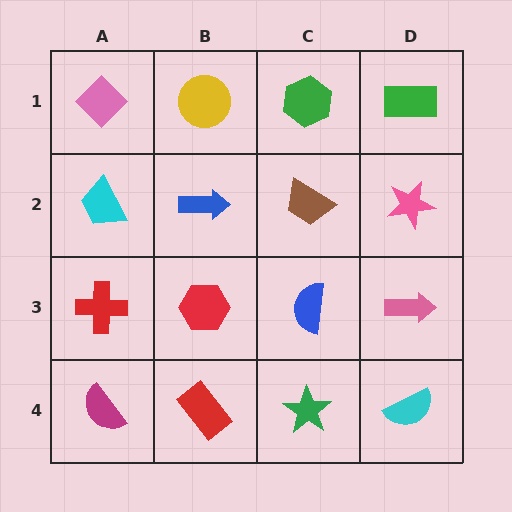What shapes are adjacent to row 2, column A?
A pink diamond (row 1, column A), a red cross (row 3, column A), a blue arrow (row 2, column B).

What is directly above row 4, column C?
A blue semicircle.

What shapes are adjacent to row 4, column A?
A red cross (row 3, column A), a red rectangle (row 4, column B).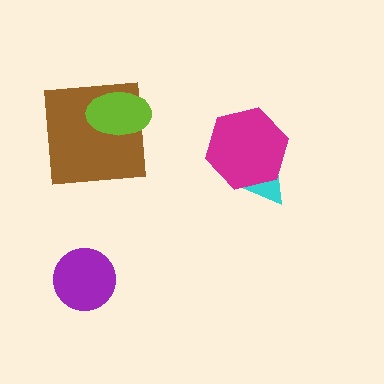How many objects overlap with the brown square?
1 object overlaps with the brown square.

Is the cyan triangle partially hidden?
Yes, it is partially covered by another shape.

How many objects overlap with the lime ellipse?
1 object overlaps with the lime ellipse.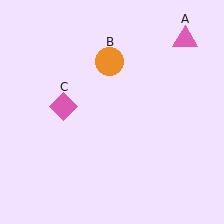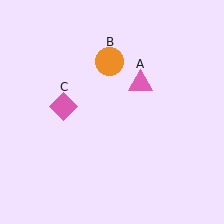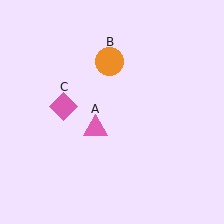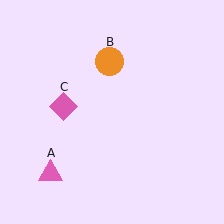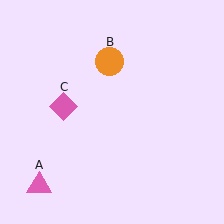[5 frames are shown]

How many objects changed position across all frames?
1 object changed position: pink triangle (object A).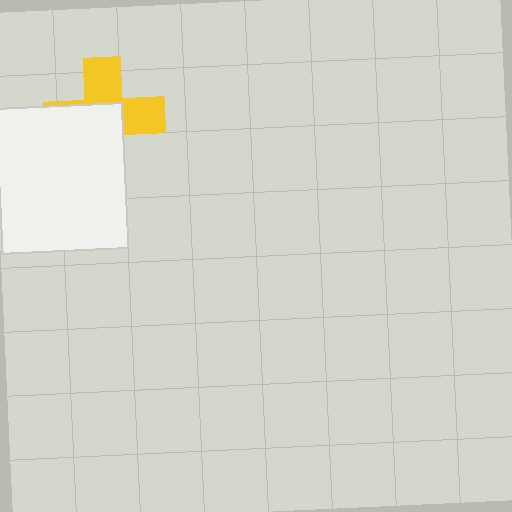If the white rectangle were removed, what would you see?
You would see the complete yellow cross.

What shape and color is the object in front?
The object in front is a white rectangle.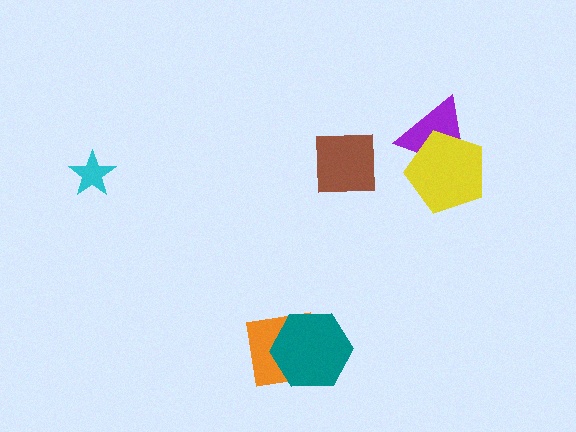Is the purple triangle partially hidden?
Yes, it is partially covered by another shape.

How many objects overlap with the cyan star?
0 objects overlap with the cyan star.